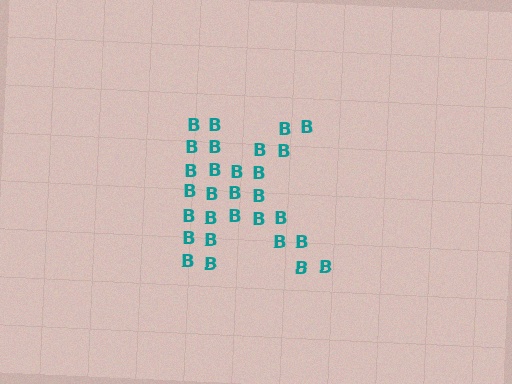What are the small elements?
The small elements are letter B's.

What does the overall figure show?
The overall figure shows the letter K.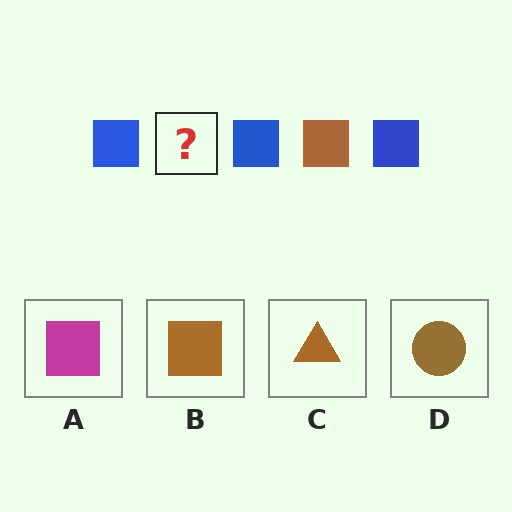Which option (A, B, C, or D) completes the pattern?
B.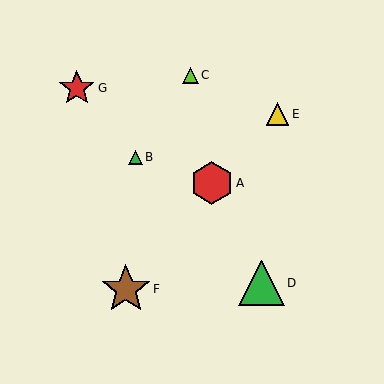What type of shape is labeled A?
Shape A is a red hexagon.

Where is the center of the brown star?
The center of the brown star is at (126, 289).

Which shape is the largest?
The brown star (labeled F) is the largest.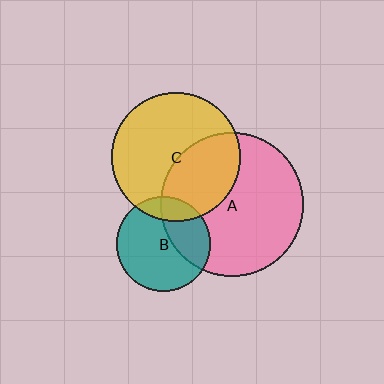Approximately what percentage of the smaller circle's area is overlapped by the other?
Approximately 40%.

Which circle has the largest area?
Circle A (pink).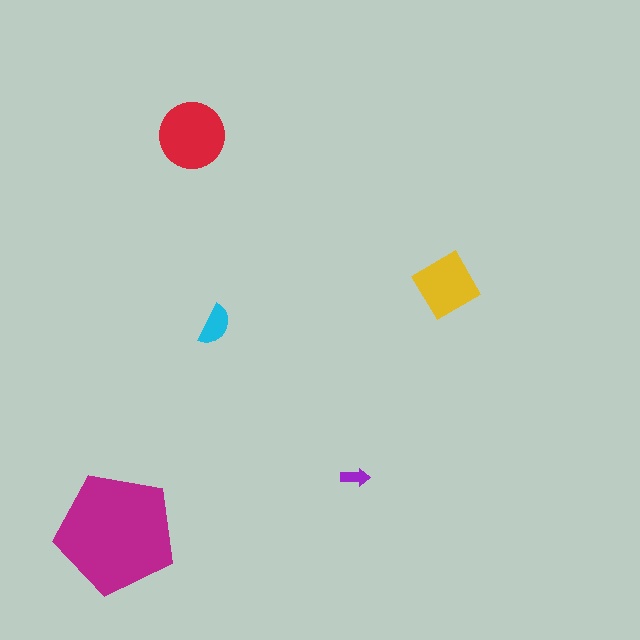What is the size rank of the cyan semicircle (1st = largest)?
4th.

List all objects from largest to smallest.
The magenta pentagon, the red circle, the yellow diamond, the cyan semicircle, the purple arrow.